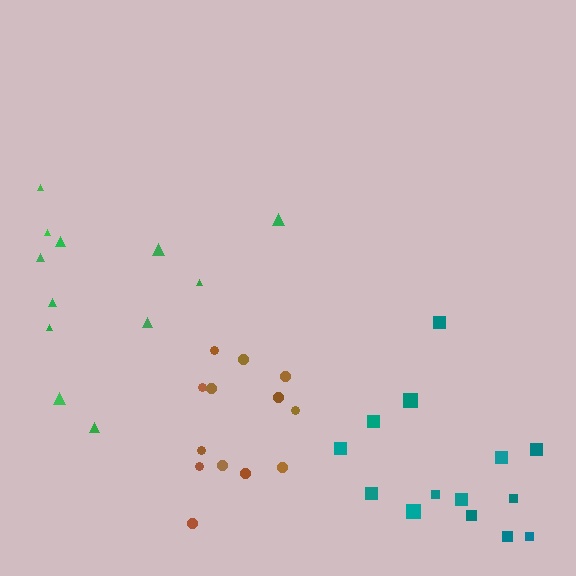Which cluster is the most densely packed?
Brown.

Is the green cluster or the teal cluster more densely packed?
Teal.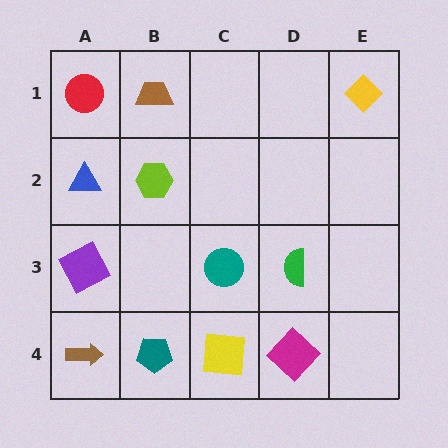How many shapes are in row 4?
4 shapes.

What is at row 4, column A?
A brown arrow.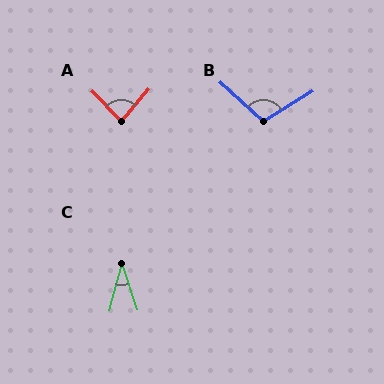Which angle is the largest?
B, at approximately 106 degrees.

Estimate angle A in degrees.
Approximately 84 degrees.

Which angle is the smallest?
C, at approximately 33 degrees.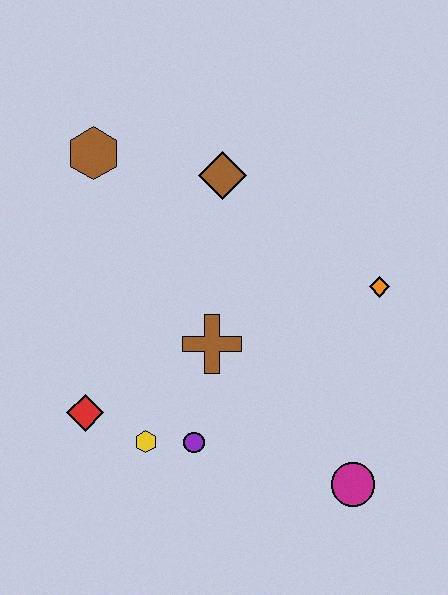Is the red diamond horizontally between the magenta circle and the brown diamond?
No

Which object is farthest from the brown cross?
The brown hexagon is farthest from the brown cross.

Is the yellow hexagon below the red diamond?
Yes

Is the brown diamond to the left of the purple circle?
No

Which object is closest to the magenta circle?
The purple circle is closest to the magenta circle.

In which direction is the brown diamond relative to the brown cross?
The brown diamond is above the brown cross.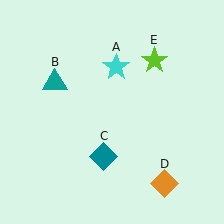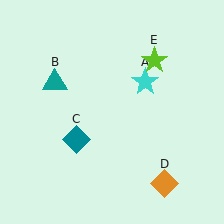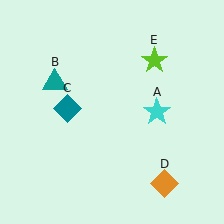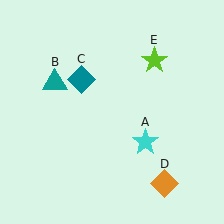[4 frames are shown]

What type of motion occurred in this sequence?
The cyan star (object A), teal diamond (object C) rotated clockwise around the center of the scene.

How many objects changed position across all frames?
2 objects changed position: cyan star (object A), teal diamond (object C).